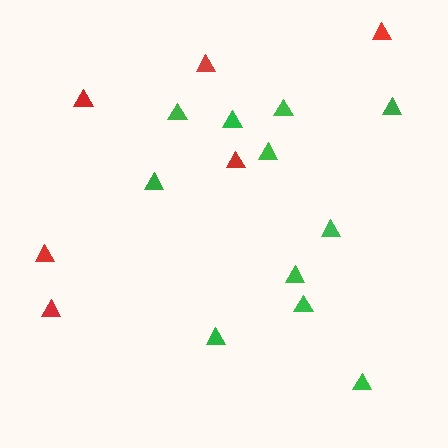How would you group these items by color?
There are 2 groups: one group of red triangles (6) and one group of green triangles (11).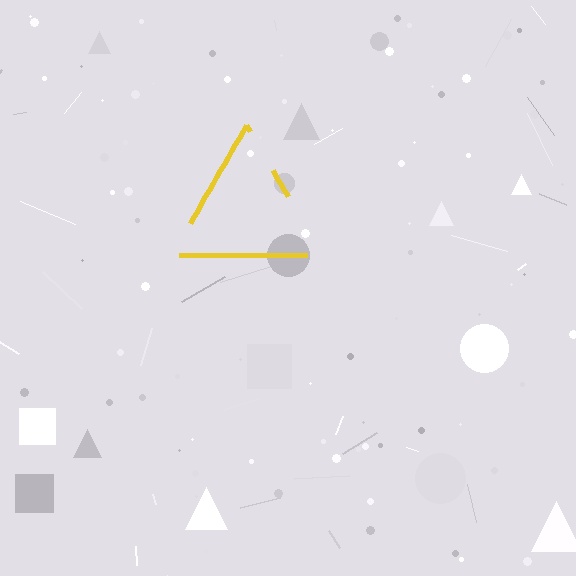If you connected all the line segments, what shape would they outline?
They would outline a triangle.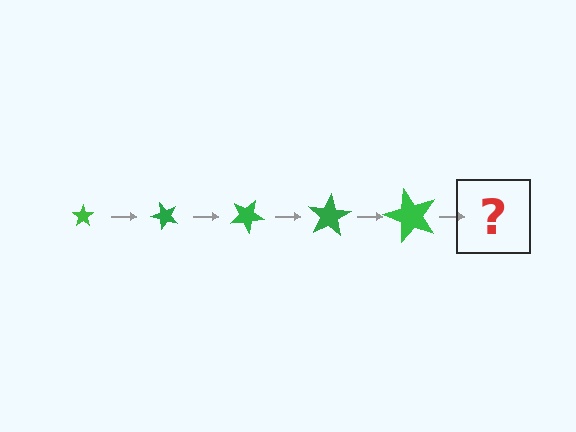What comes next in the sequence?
The next element should be a star, larger than the previous one and rotated 250 degrees from the start.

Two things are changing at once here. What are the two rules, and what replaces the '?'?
The two rules are that the star grows larger each step and it rotates 50 degrees each step. The '?' should be a star, larger than the previous one and rotated 250 degrees from the start.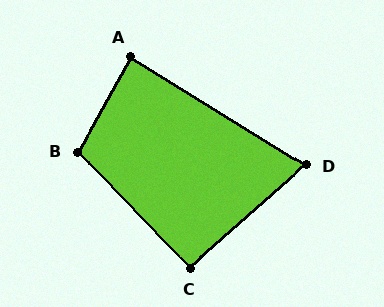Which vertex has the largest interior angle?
B, at approximately 107 degrees.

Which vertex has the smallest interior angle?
D, at approximately 73 degrees.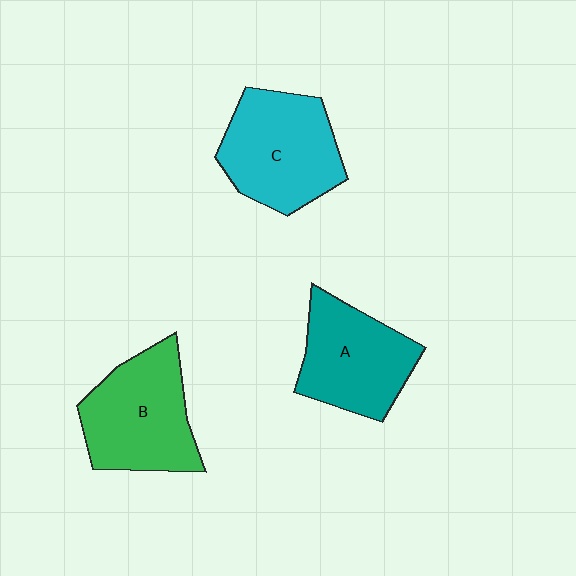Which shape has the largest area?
Shape C (cyan).